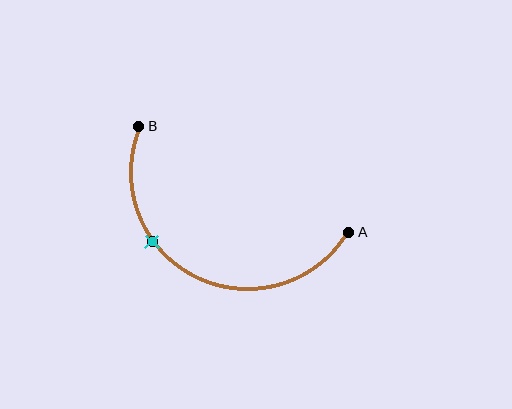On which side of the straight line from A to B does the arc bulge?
The arc bulges below the straight line connecting A and B.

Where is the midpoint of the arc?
The arc midpoint is the point on the curve farthest from the straight line joining A and B. It sits below that line.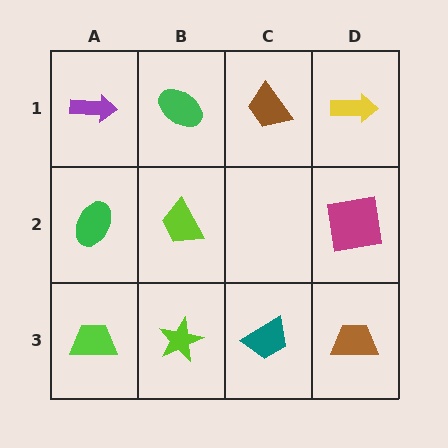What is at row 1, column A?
A purple arrow.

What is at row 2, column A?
A green ellipse.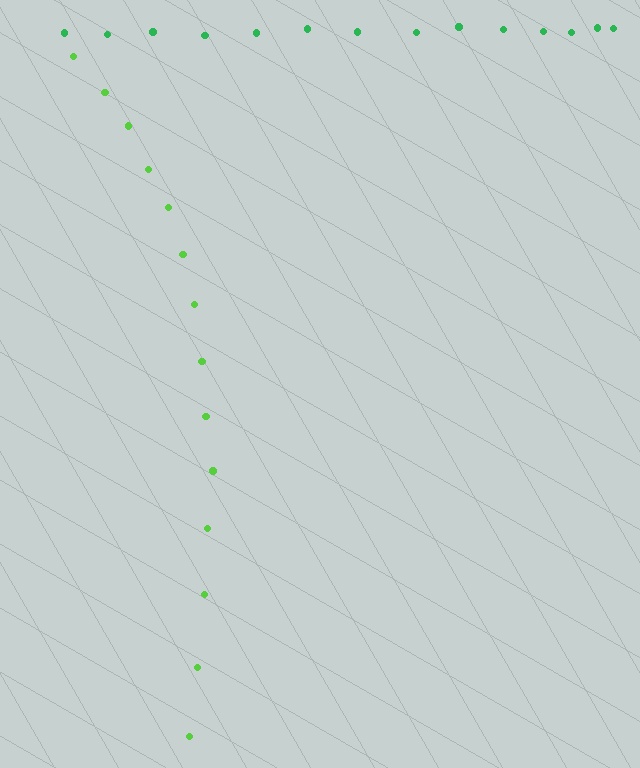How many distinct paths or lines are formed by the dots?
There are 2 distinct paths.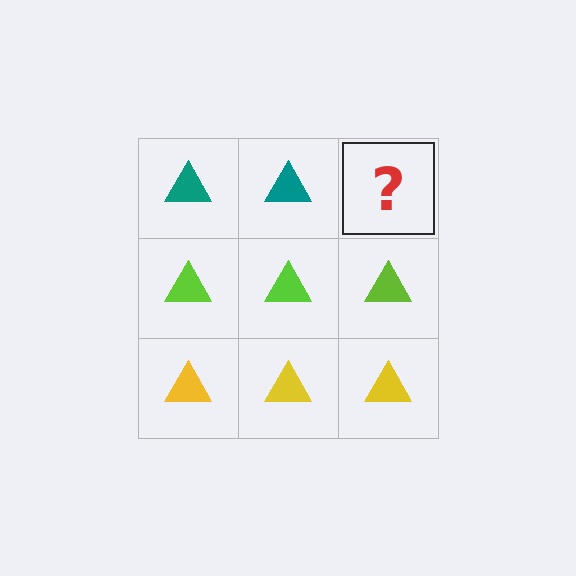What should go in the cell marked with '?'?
The missing cell should contain a teal triangle.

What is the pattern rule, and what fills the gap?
The rule is that each row has a consistent color. The gap should be filled with a teal triangle.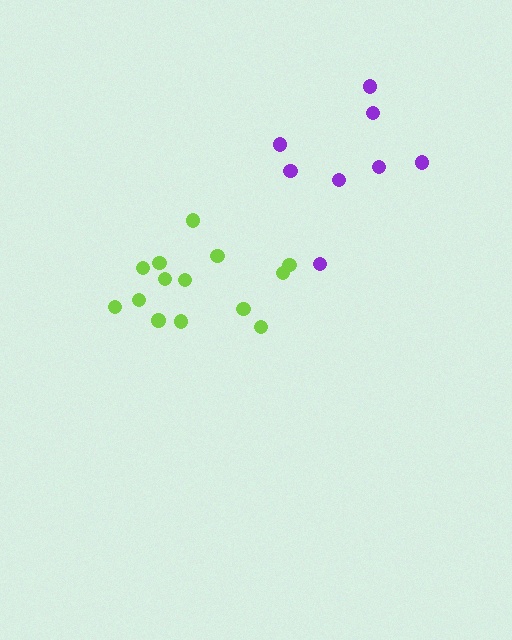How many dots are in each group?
Group 1: 14 dots, Group 2: 8 dots (22 total).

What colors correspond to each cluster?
The clusters are colored: lime, purple.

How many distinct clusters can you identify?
There are 2 distinct clusters.